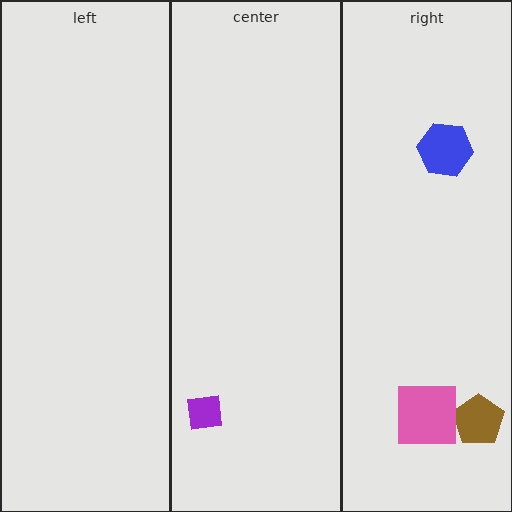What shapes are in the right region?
The blue hexagon, the brown pentagon, the pink square.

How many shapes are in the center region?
1.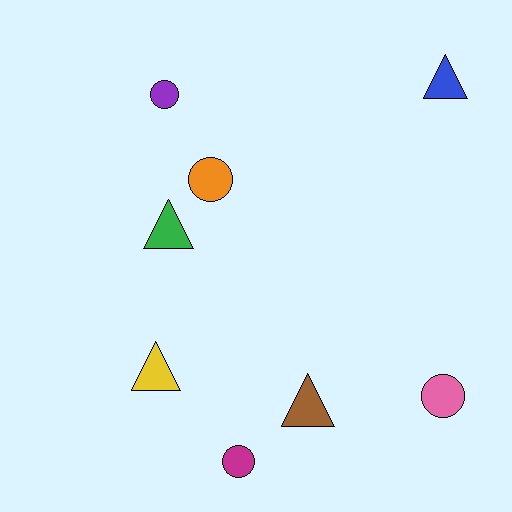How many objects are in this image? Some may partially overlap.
There are 8 objects.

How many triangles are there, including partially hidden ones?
There are 4 triangles.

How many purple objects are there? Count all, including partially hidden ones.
There is 1 purple object.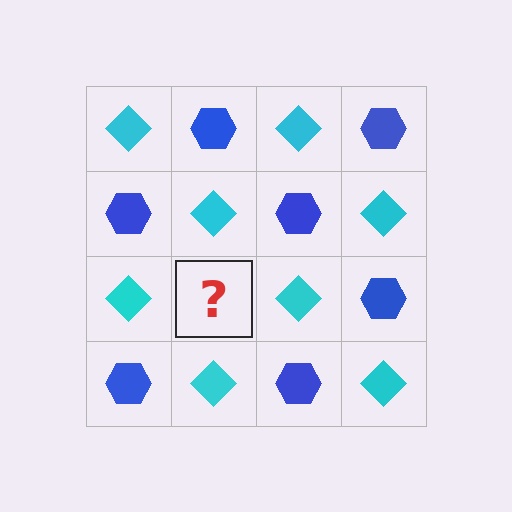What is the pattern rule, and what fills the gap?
The rule is that it alternates cyan diamond and blue hexagon in a checkerboard pattern. The gap should be filled with a blue hexagon.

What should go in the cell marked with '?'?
The missing cell should contain a blue hexagon.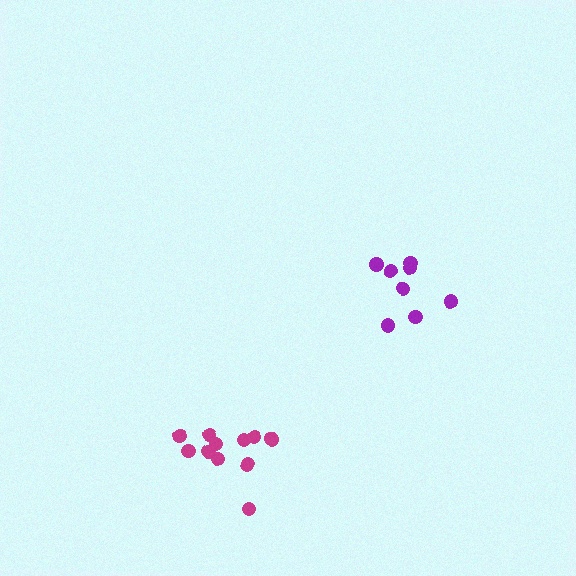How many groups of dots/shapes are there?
There are 2 groups.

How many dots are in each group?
Group 1: 8 dots, Group 2: 11 dots (19 total).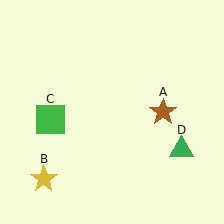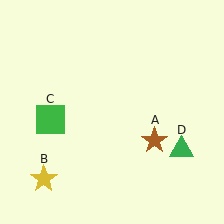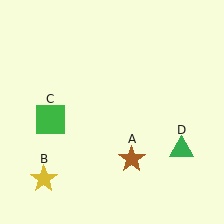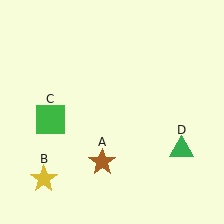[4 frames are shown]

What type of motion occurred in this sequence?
The brown star (object A) rotated clockwise around the center of the scene.